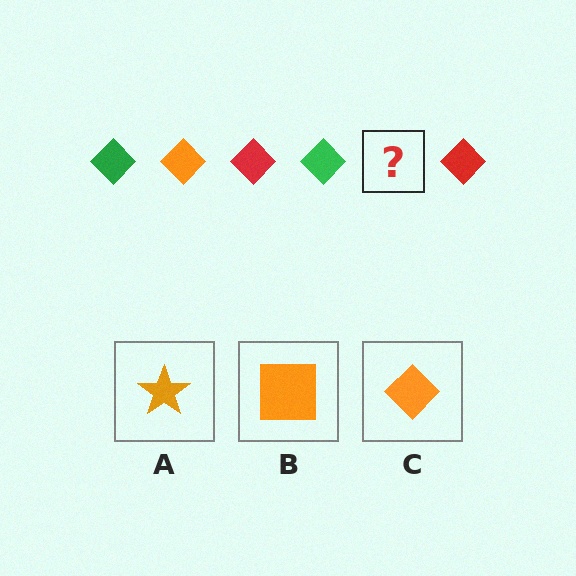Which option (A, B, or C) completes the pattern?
C.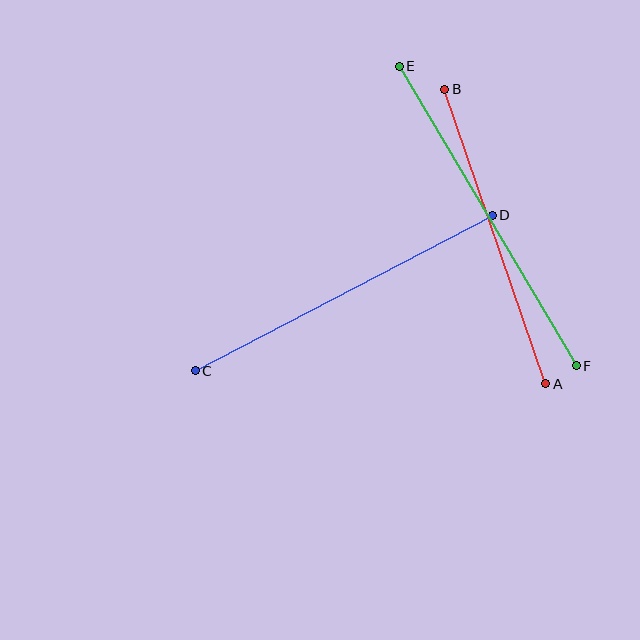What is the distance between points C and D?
The distance is approximately 335 pixels.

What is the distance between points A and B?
The distance is approximately 311 pixels.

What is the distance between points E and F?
The distance is approximately 348 pixels.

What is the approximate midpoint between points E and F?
The midpoint is at approximately (488, 216) pixels.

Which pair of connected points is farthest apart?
Points E and F are farthest apart.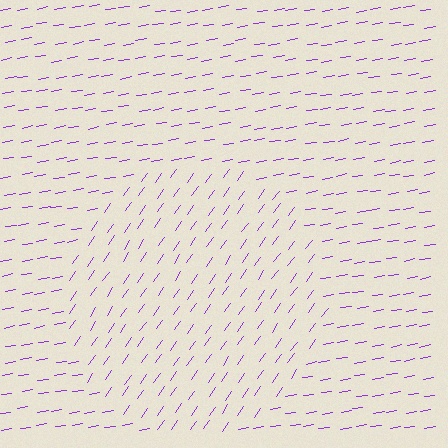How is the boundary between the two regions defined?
The boundary is defined purely by a change in line orientation (approximately 45 degrees difference). All lines are the same color and thickness.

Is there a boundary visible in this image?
Yes, there is a texture boundary formed by a change in line orientation.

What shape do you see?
I see a circle.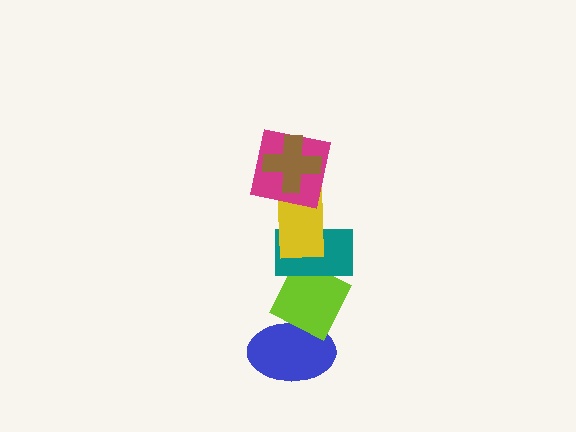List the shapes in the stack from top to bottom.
From top to bottom: the brown cross, the magenta square, the yellow rectangle, the teal rectangle, the lime diamond, the blue ellipse.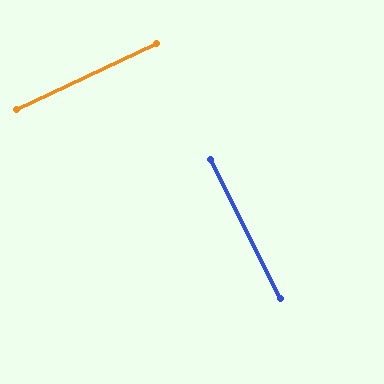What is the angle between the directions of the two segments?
Approximately 89 degrees.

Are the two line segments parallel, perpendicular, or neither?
Perpendicular — they meet at approximately 89°.